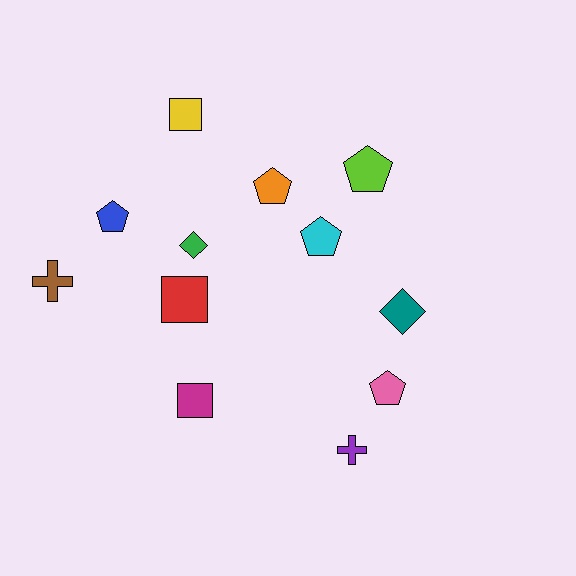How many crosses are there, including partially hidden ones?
There are 2 crosses.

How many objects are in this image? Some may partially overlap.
There are 12 objects.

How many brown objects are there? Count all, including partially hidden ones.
There is 1 brown object.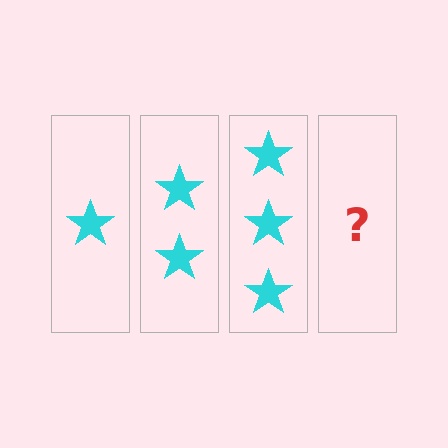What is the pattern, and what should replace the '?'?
The pattern is that each step adds one more star. The '?' should be 4 stars.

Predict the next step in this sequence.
The next step is 4 stars.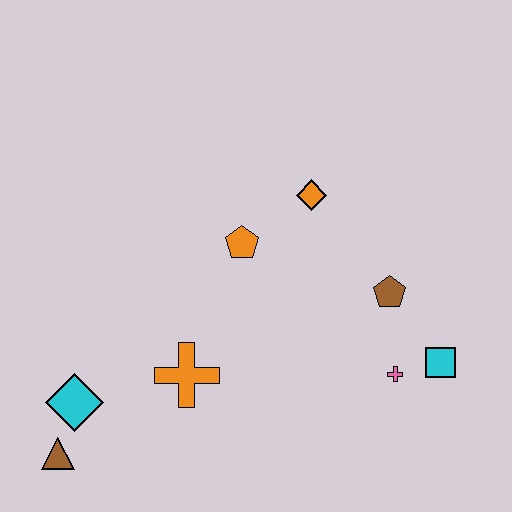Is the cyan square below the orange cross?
No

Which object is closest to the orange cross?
The cyan diamond is closest to the orange cross.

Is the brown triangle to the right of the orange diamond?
No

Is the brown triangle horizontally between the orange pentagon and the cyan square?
No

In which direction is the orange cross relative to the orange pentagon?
The orange cross is below the orange pentagon.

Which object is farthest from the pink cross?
The brown triangle is farthest from the pink cross.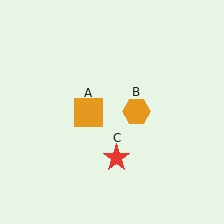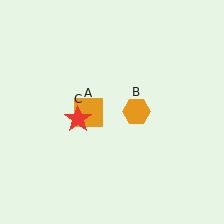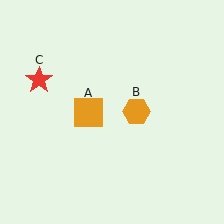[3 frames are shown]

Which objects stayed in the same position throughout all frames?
Orange square (object A) and orange hexagon (object B) remained stationary.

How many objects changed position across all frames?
1 object changed position: red star (object C).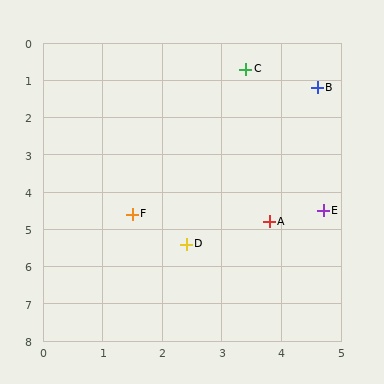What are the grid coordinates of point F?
Point F is at approximately (1.5, 4.6).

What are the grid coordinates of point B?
Point B is at approximately (4.6, 1.2).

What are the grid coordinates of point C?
Point C is at approximately (3.4, 0.7).